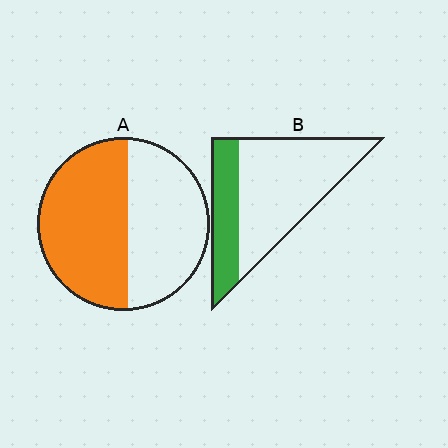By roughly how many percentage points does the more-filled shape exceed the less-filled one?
By roughly 25 percentage points (A over B).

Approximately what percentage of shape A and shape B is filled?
A is approximately 55% and B is approximately 30%.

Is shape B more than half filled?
No.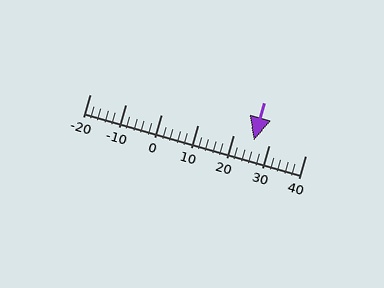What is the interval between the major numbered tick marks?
The major tick marks are spaced 10 units apart.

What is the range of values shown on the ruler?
The ruler shows values from -20 to 40.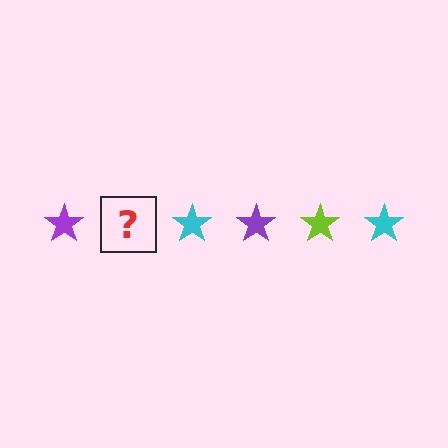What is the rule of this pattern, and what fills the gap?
The rule is that the pattern cycles through purple, lime, cyan stars. The gap should be filled with a lime star.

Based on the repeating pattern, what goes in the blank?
The blank should be a lime star.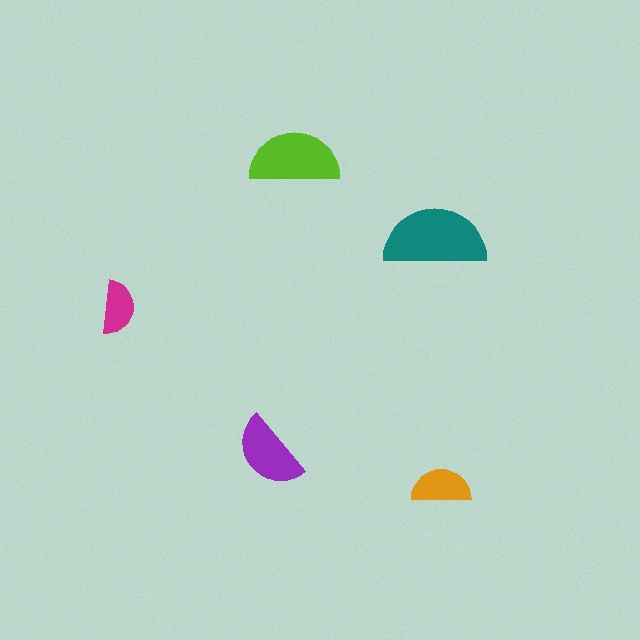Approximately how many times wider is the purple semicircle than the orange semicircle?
About 1.5 times wider.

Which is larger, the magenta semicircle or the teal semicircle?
The teal one.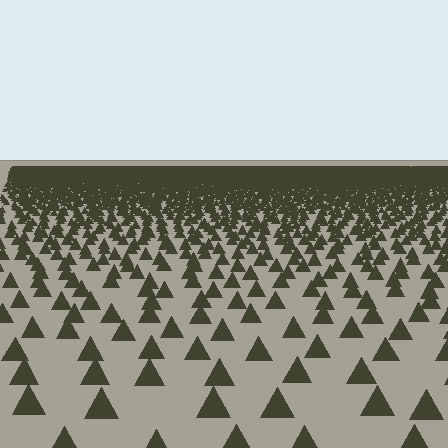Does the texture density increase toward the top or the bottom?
Density increases toward the top.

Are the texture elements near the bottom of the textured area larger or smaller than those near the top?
Larger. Near the bottom, elements are closer to the viewer and appear at a bigger on-screen size.